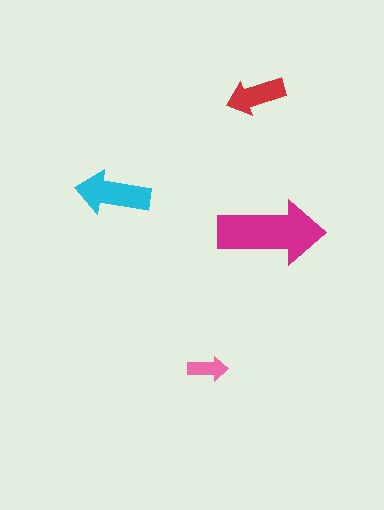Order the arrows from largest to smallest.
the magenta one, the cyan one, the red one, the pink one.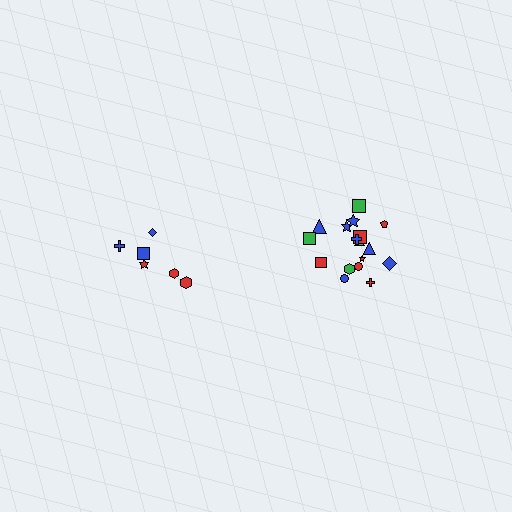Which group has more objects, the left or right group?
The right group.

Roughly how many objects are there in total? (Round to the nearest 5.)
Roughly 25 objects in total.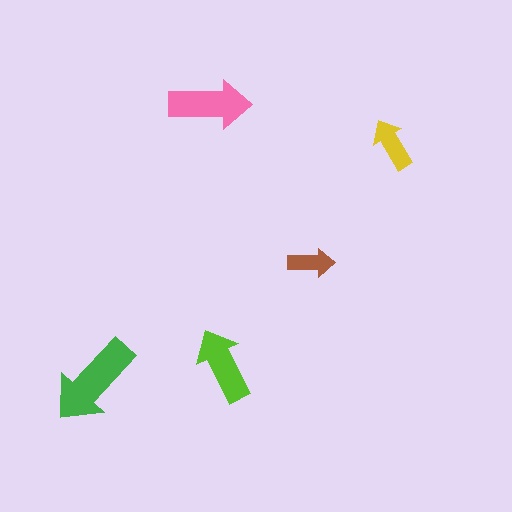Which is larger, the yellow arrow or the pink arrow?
The pink one.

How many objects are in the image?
There are 5 objects in the image.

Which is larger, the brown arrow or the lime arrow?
The lime one.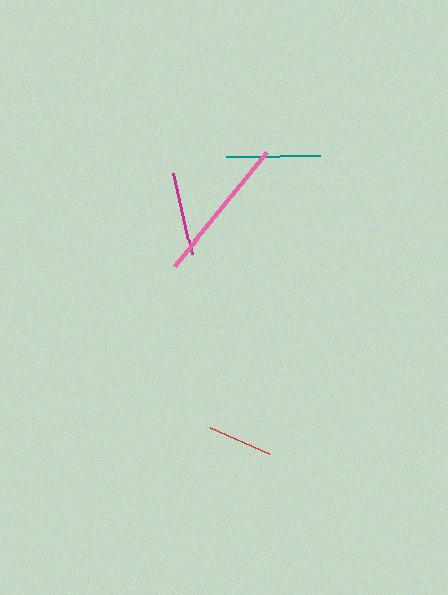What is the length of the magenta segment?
The magenta segment is approximately 82 pixels long.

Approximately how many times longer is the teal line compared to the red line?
The teal line is approximately 1.5 times the length of the red line.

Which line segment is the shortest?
The red line is the shortest at approximately 64 pixels.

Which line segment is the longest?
The pink line is the longest at approximately 146 pixels.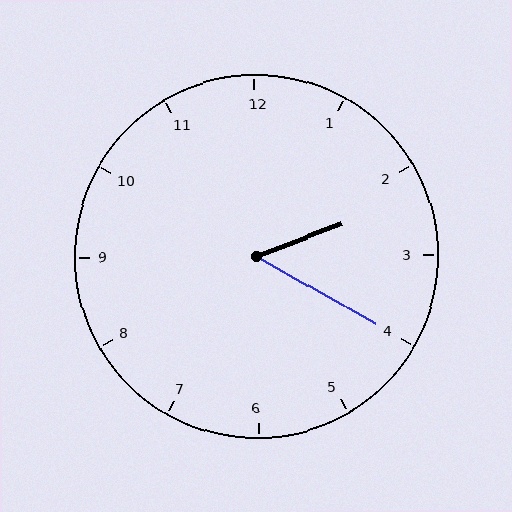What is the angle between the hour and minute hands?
Approximately 50 degrees.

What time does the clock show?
2:20.